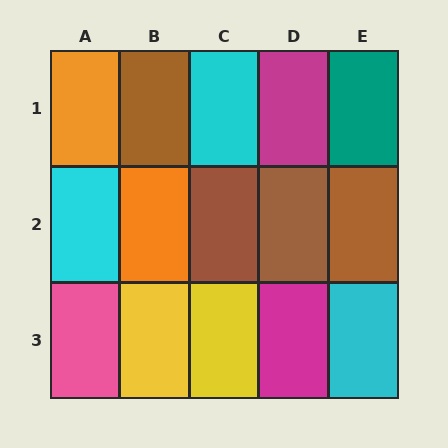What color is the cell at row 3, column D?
Magenta.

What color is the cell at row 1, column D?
Magenta.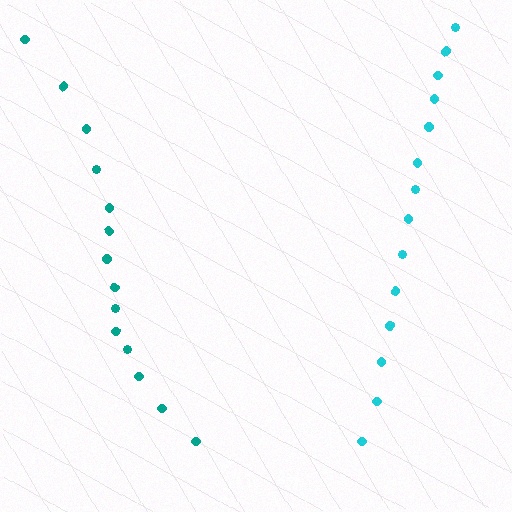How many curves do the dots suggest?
There are 2 distinct paths.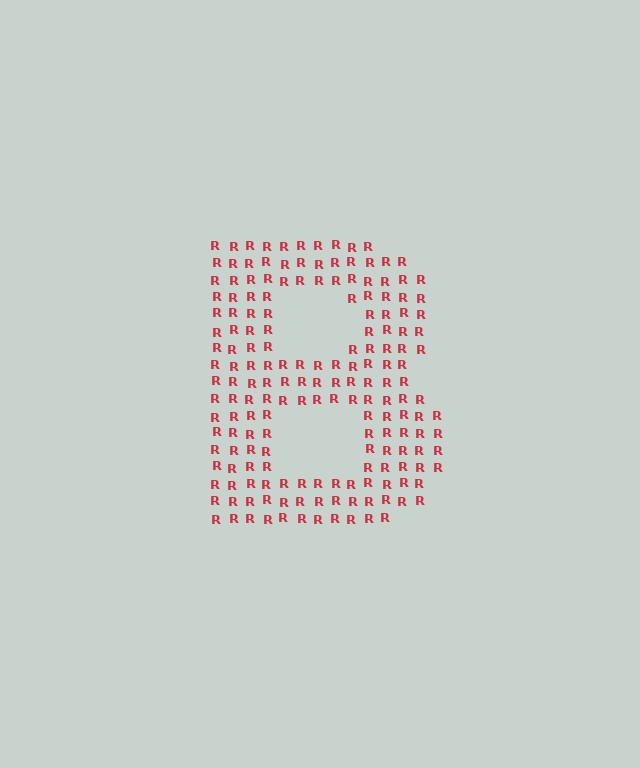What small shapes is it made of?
It is made of small letter R's.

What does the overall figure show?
The overall figure shows the letter B.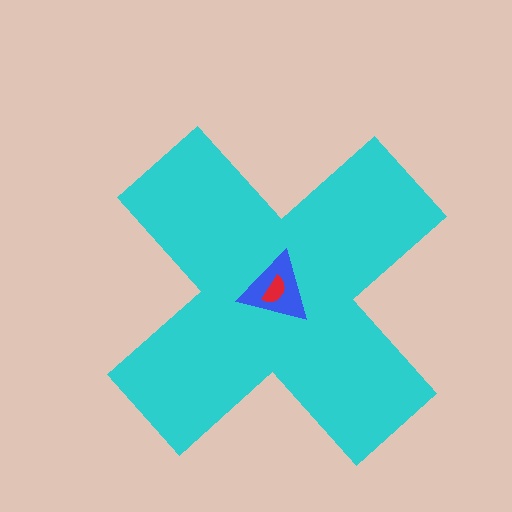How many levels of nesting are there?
3.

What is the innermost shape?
The red semicircle.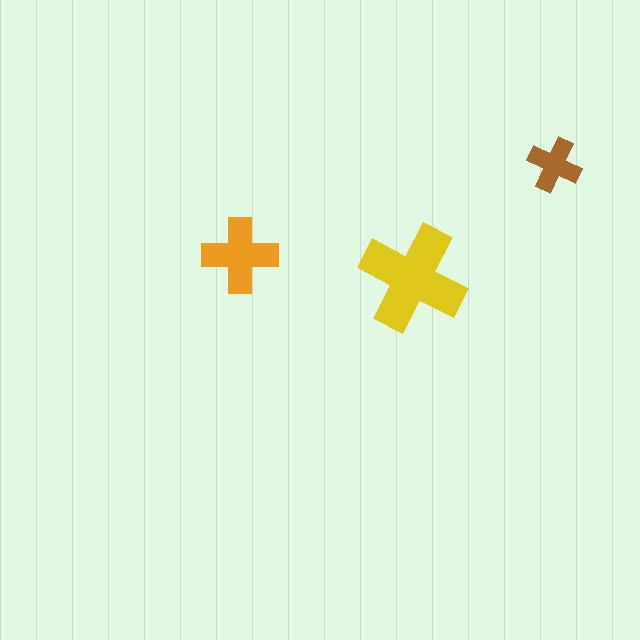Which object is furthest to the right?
The brown cross is rightmost.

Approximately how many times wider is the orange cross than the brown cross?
About 1.5 times wider.